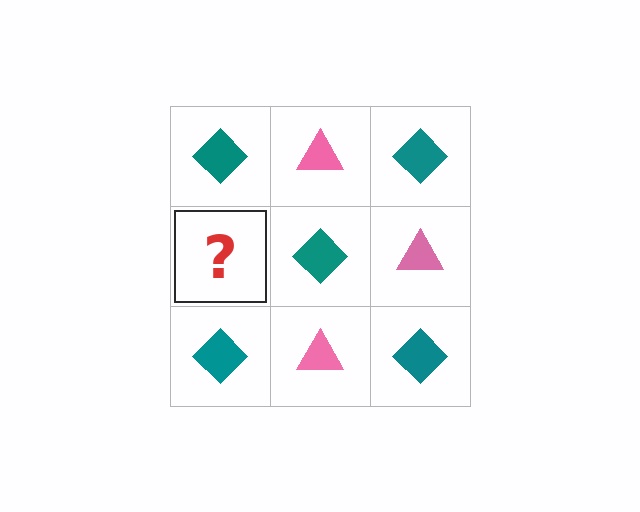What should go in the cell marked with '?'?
The missing cell should contain a pink triangle.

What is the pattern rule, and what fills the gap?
The rule is that it alternates teal diamond and pink triangle in a checkerboard pattern. The gap should be filled with a pink triangle.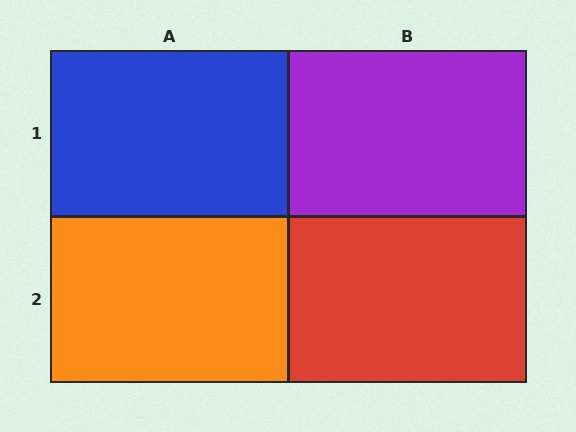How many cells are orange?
1 cell is orange.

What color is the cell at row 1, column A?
Blue.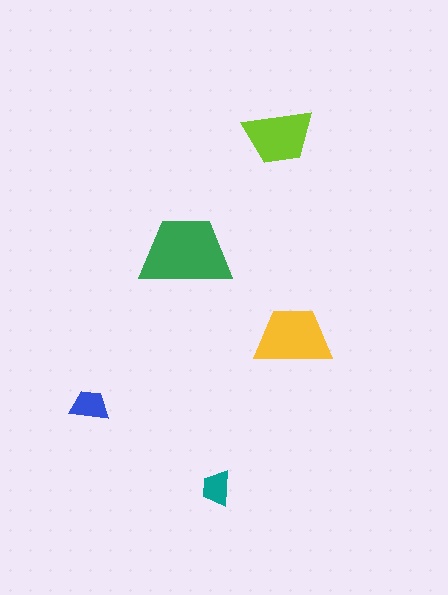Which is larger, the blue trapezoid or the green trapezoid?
The green one.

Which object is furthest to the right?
The yellow trapezoid is rightmost.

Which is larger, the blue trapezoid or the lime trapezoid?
The lime one.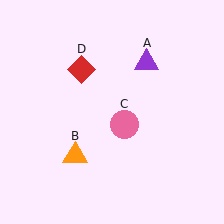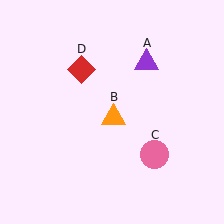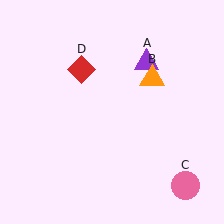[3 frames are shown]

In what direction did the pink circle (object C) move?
The pink circle (object C) moved down and to the right.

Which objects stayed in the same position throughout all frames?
Purple triangle (object A) and red diamond (object D) remained stationary.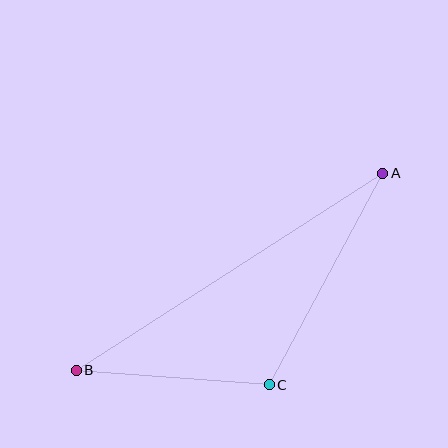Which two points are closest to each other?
Points B and C are closest to each other.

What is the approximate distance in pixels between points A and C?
The distance between A and C is approximately 240 pixels.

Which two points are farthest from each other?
Points A and B are farthest from each other.